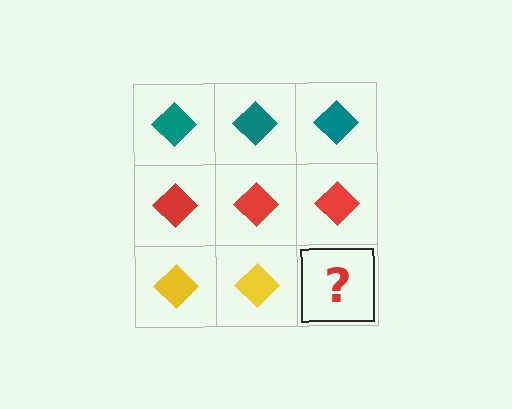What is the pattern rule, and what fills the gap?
The rule is that each row has a consistent color. The gap should be filled with a yellow diamond.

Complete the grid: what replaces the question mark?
The question mark should be replaced with a yellow diamond.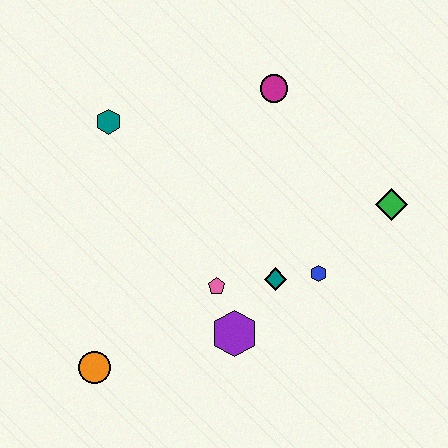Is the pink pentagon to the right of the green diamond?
No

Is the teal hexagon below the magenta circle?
Yes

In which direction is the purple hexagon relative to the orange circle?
The purple hexagon is to the right of the orange circle.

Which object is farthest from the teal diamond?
The teal hexagon is farthest from the teal diamond.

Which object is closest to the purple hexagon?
The pink pentagon is closest to the purple hexagon.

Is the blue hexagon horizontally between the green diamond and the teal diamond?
Yes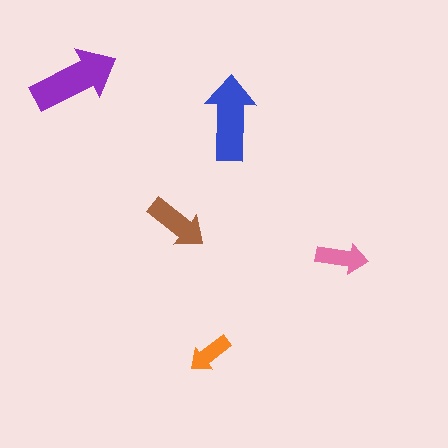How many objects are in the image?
There are 5 objects in the image.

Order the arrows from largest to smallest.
the purple one, the blue one, the brown one, the pink one, the orange one.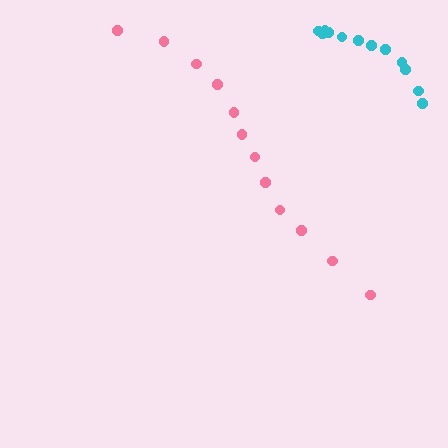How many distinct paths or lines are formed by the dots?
There are 2 distinct paths.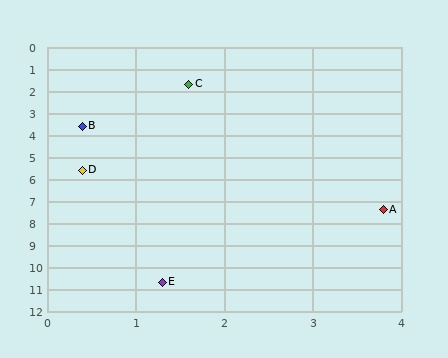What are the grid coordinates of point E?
Point E is at approximately (1.3, 10.7).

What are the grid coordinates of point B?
Point B is at approximately (0.4, 3.6).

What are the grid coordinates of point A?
Point A is at approximately (3.8, 7.4).